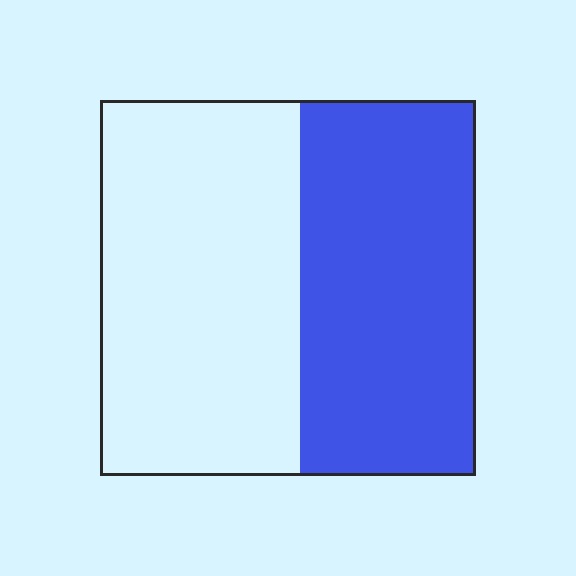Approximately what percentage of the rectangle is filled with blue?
Approximately 45%.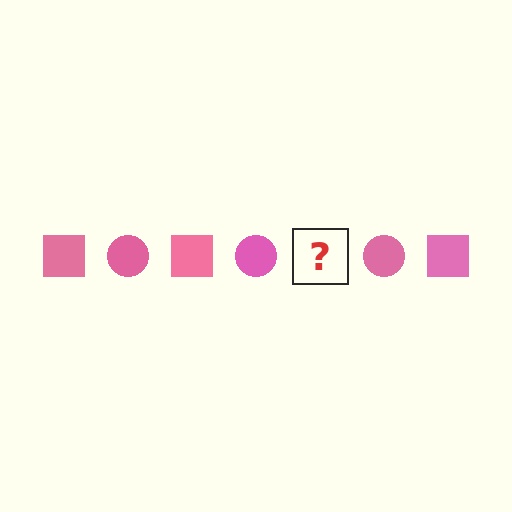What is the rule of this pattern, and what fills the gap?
The rule is that the pattern cycles through square, circle shapes in pink. The gap should be filled with a pink square.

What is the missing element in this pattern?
The missing element is a pink square.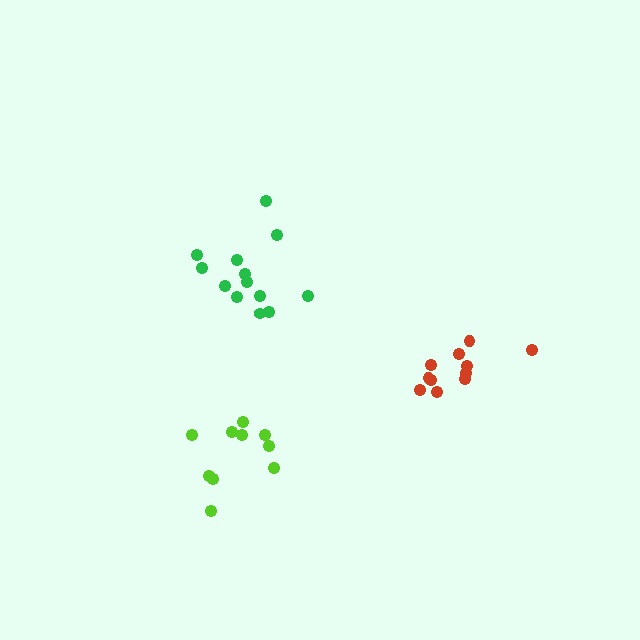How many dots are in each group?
Group 1: 11 dots, Group 2: 13 dots, Group 3: 10 dots (34 total).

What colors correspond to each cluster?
The clusters are colored: red, green, lime.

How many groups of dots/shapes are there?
There are 3 groups.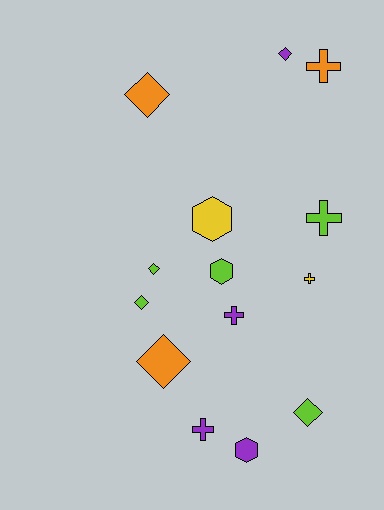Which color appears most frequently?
Lime, with 5 objects.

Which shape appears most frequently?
Diamond, with 6 objects.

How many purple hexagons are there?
There is 1 purple hexagon.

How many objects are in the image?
There are 14 objects.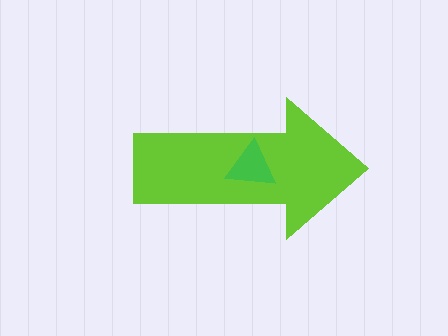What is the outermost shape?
The lime arrow.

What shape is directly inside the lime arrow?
The green triangle.